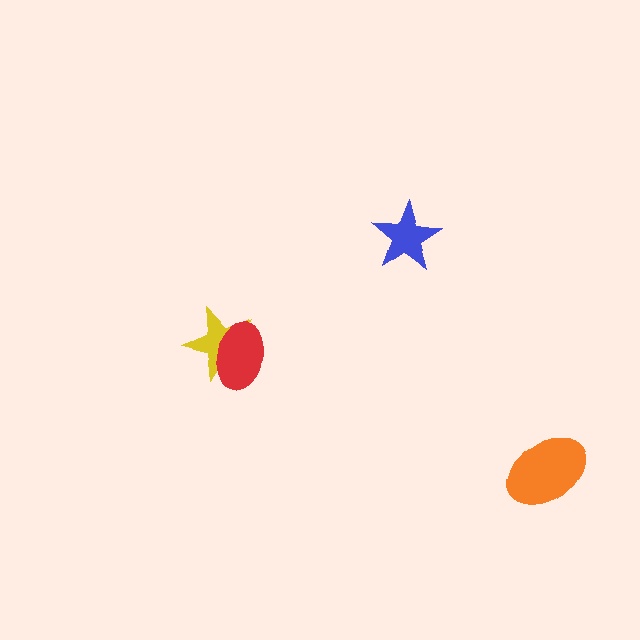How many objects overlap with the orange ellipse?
0 objects overlap with the orange ellipse.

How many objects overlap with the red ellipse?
1 object overlaps with the red ellipse.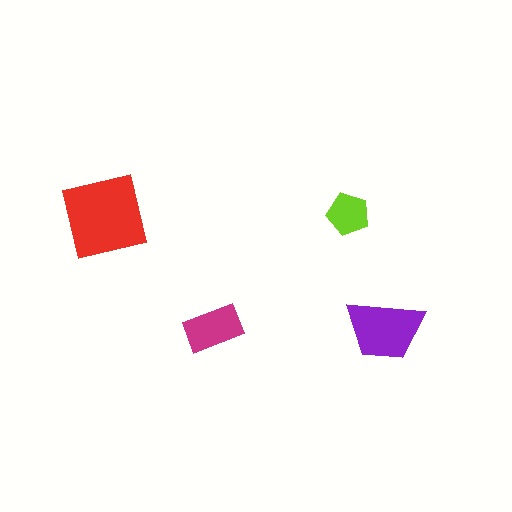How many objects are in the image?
There are 4 objects in the image.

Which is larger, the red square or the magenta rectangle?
The red square.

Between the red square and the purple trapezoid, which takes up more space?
The red square.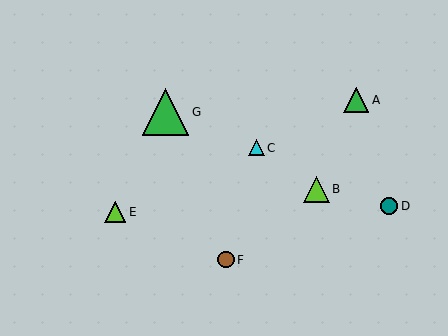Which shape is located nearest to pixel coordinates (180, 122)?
The green triangle (labeled G) at (165, 112) is nearest to that location.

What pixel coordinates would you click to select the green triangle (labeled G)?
Click at (165, 112) to select the green triangle G.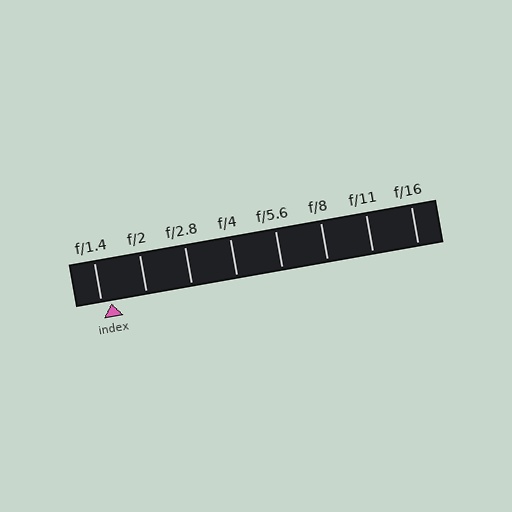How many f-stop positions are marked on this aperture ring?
There are 8 f-stop positions marked.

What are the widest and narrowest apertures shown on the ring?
The widest aperture shown is f/1.4 and the narrowest is f/16.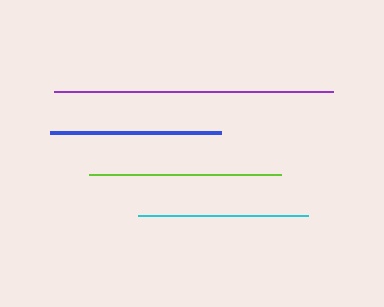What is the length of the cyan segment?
The cyan segment is approximately 169 pixels long.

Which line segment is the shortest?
The cyan line is the shortest at approximately 169 pixels.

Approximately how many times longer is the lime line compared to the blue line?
The lime line is approximately 1.1 times the length of the blue line.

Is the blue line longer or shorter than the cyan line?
The blue line is longer than the cyan line.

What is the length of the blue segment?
The blue segment is approximately 171 pixels long.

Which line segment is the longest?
The purple line is the longest at approximately 280 pixels.